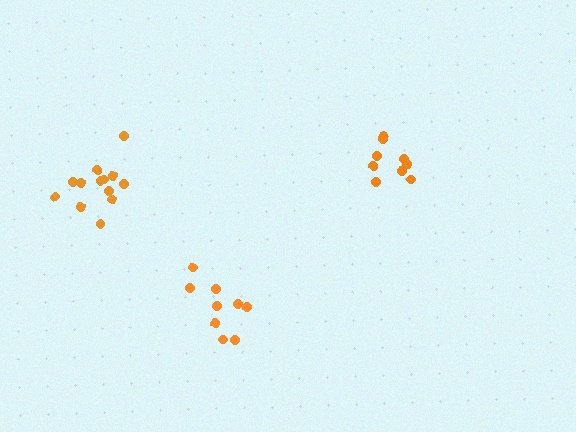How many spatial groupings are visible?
There are 3 spatial groupings.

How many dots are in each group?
Group 1: 9 dots, Group 2: 13 dots, Group 3: 9 dots (31 total).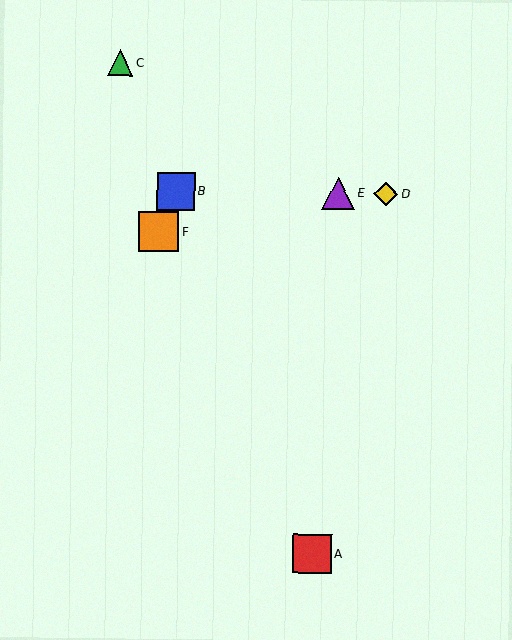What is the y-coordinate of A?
Object A is at y≈554.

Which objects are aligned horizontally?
Objects B, D, E are aligned horizontally.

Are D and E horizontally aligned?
Yes, both are at y≈194.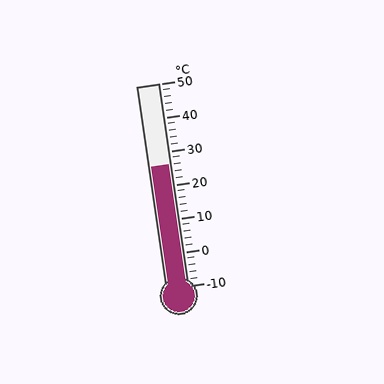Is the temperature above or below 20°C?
The temperature is above 20°C.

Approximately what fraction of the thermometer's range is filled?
The thermometer is filled to approximately 60% of its range.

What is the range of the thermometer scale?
The thermometer scale ranges from -10°C to 50°C.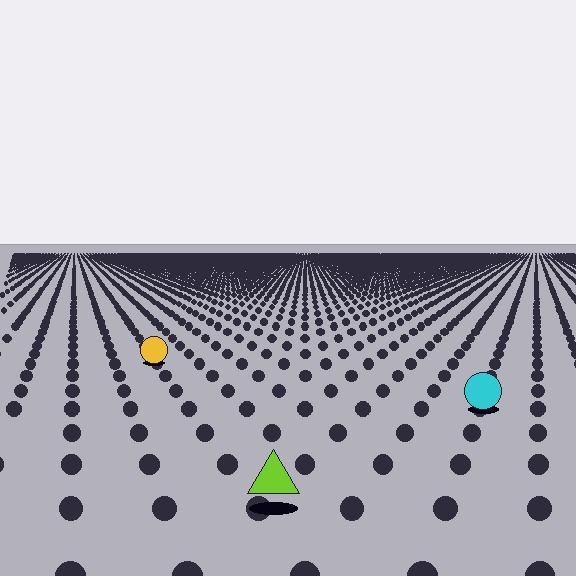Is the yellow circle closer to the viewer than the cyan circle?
No. The cyan circle is closer — you can tell from the texture gradient: the ground texture is coarser near it.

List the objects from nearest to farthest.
From nearest to farthest: the lime triangle, the cyan circle, the yellow circle.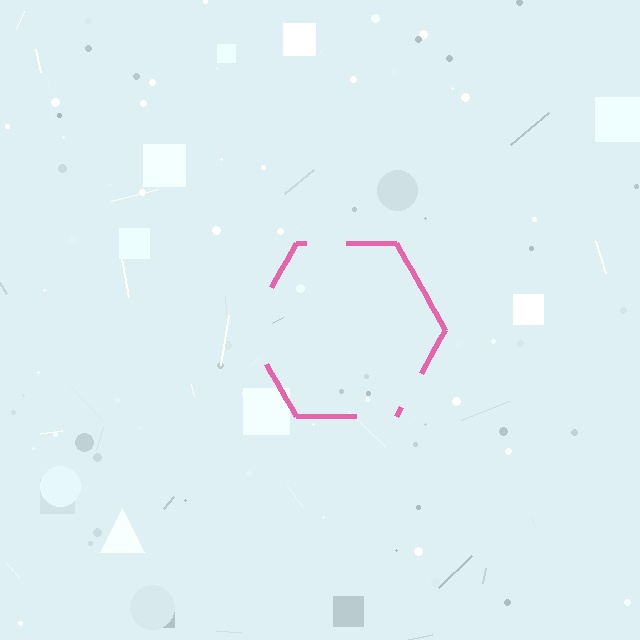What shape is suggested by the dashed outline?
The dashed outline suggests a hexagon.